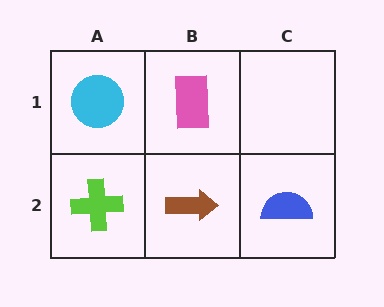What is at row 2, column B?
A brown arrow.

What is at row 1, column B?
A pink rectangle.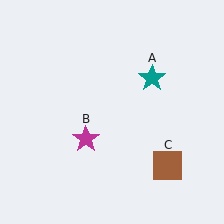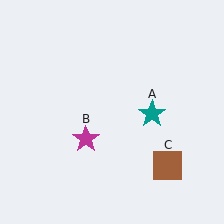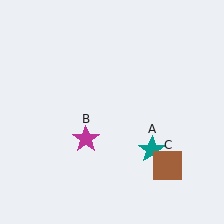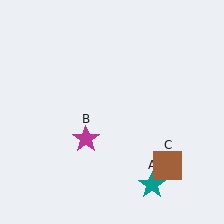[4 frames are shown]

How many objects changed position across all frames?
1 object changed position: teal star (object A).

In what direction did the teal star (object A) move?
The teal star (object A) moved down.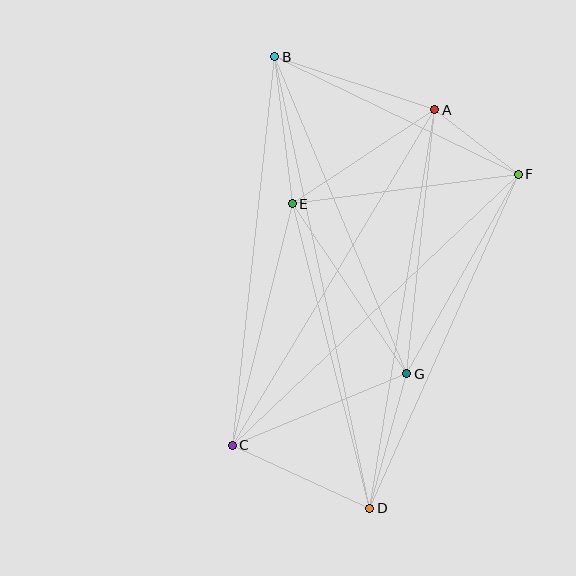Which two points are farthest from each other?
Points B and D are farthest from each other.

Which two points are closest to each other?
Points A and F are closest to each other.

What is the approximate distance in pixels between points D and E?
The distance between D and E is approximately 314 pixels.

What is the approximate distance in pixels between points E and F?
The distance between E and F is approximately 228 pixels.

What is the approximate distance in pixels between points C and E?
The distance between C and E is approximately 249 pixels.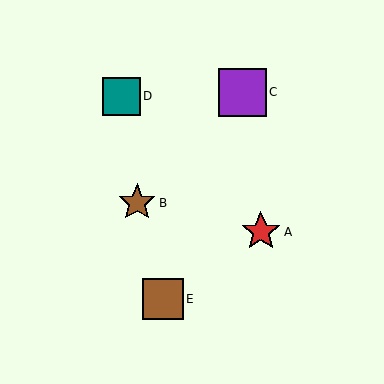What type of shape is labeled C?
Shape C is a purple square.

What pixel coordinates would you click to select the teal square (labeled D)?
Click at (121, 96) to select the teal square D.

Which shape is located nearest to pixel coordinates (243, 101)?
The purple square (labeled C) at (242, 92) is nearest to that location.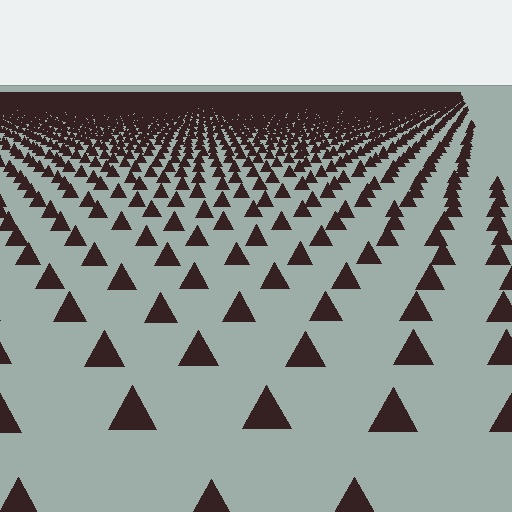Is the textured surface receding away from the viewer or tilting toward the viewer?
The surface is receding away from the viewer. Texture elements get smaller and denser toward the top.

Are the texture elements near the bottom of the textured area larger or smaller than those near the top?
Larger. Near the bottom, elements are closer to the viewer and appear at a bigger on-screen size.